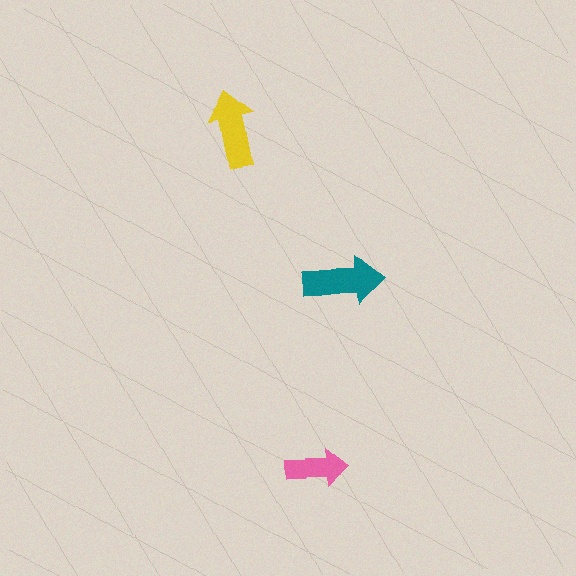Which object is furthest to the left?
The yellow arrow is leftmost.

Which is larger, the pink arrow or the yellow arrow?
The yellow one.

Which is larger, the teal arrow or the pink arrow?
The teal one.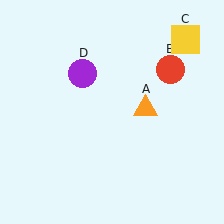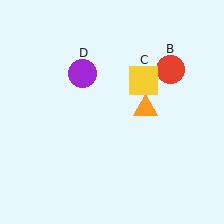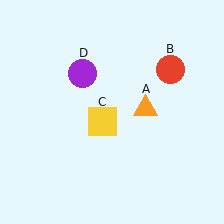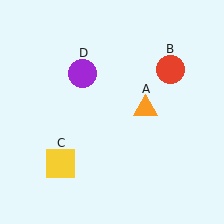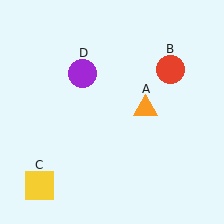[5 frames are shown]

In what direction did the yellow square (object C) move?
The yellow square (object C) moved down and to the left.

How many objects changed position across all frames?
1 object changed position: yellow square (object C).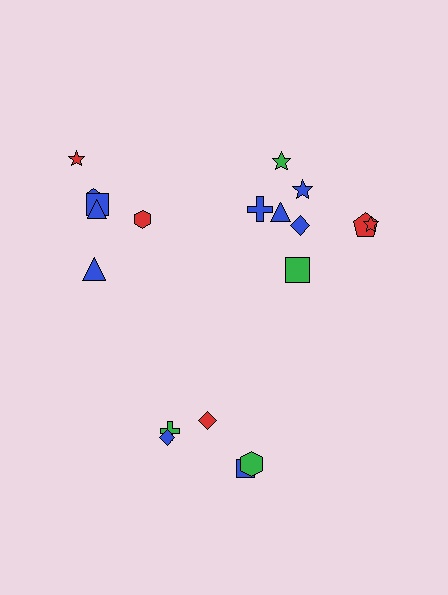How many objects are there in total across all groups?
There are 19 objects.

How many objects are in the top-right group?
There are 8 objects.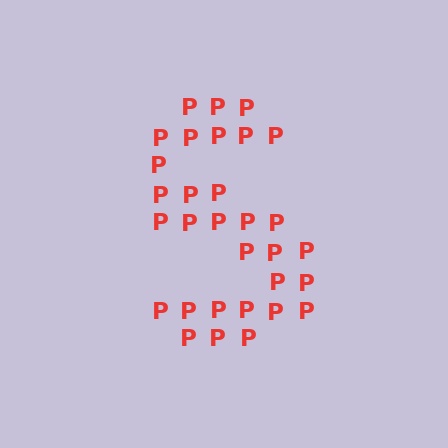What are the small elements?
The small elements are letter P's.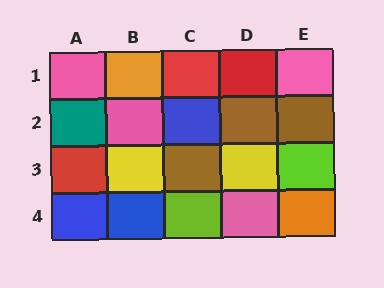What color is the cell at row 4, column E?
Orange.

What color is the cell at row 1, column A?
Pink.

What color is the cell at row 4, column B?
Blue.